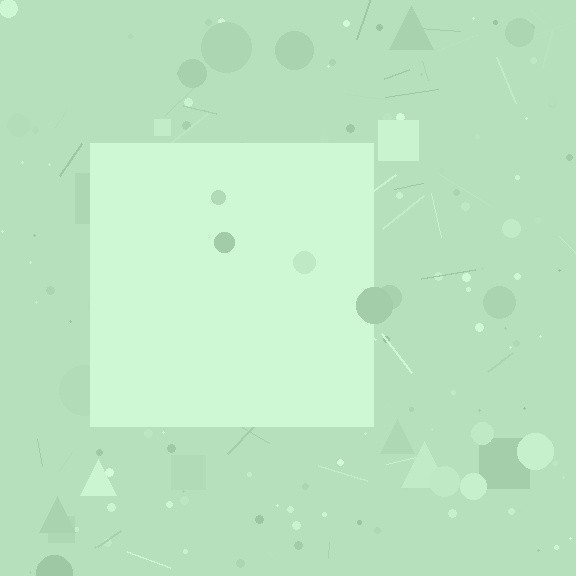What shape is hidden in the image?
A square is hidden in the image.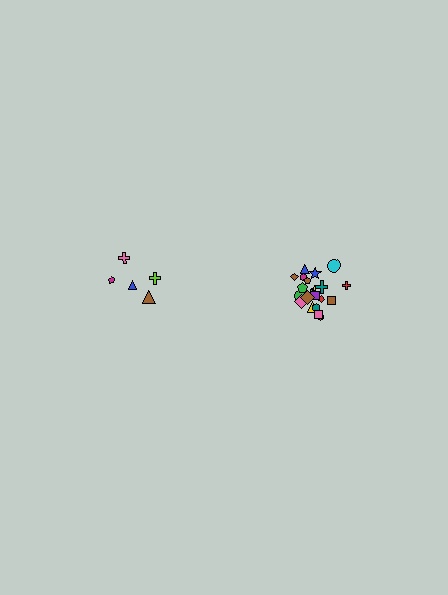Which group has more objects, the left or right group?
The right group.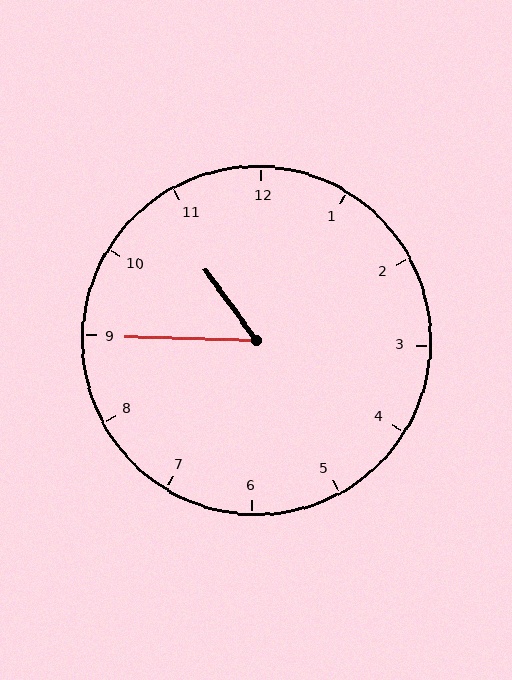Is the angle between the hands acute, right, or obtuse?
It is acute.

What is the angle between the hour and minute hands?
Approximately 52 degrees.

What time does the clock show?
10:45.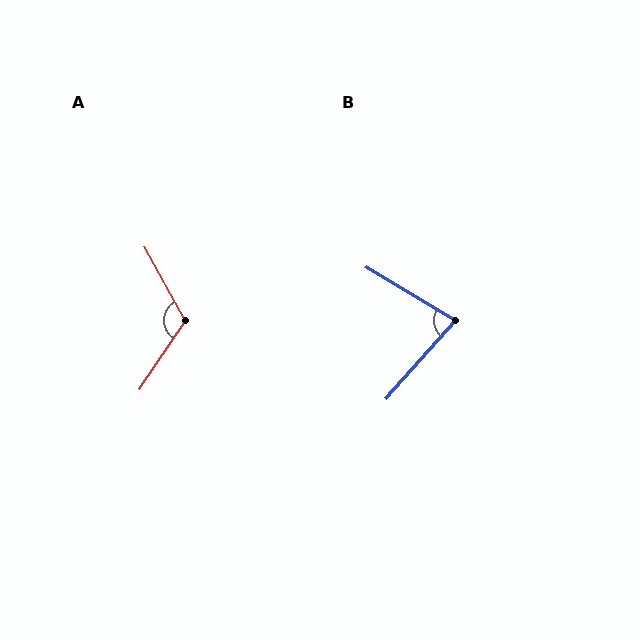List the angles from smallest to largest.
B (79°), A (118°).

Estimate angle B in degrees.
Approximately 79 degrees.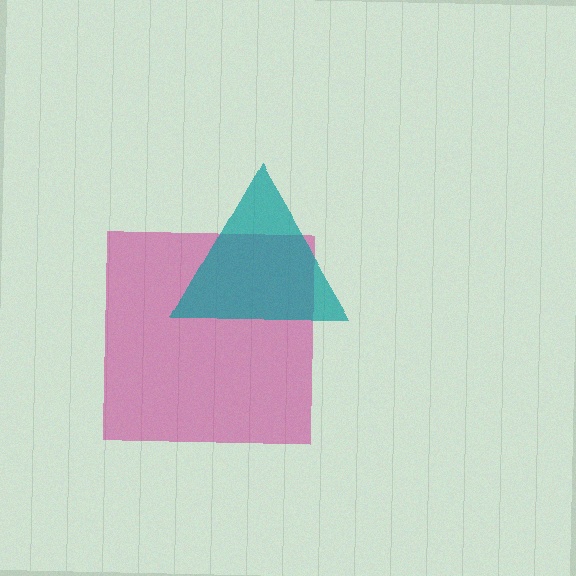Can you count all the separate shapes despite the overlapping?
Yes, there are 2 separate shapes.